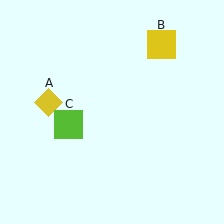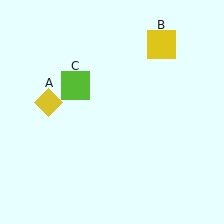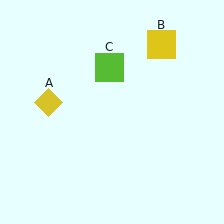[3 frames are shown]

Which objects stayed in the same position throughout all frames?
Yellow diamond (object A) and yellow square (object B) remained stationary.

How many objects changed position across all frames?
1 object changed position: lime square (object C).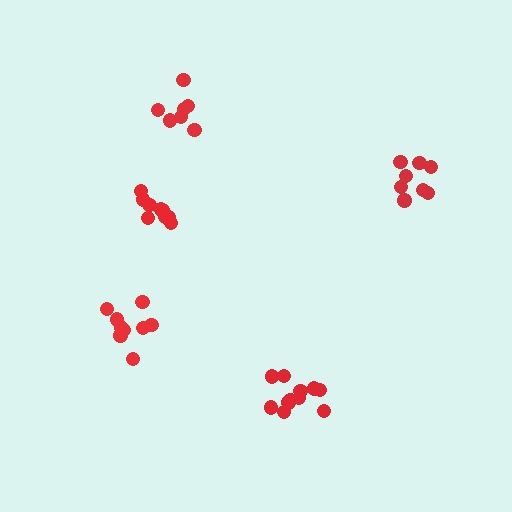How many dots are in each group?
Group 1: 7 dots, Group 2: 9 dots, Group 3: 11 dots, Group 4: 8 dots, Group 5: 9 dots (44 total).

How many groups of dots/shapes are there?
There are 5 groups.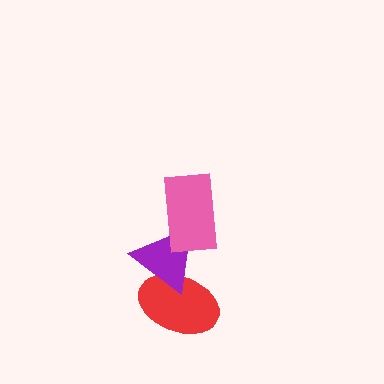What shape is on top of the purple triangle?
The pink rectangle is on top of the purple triangle.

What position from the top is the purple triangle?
The purple triangle is 2nd from the top.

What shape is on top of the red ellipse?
The purple triangle is on top of the red ellipse.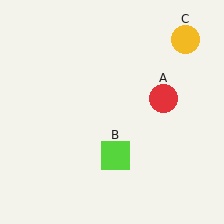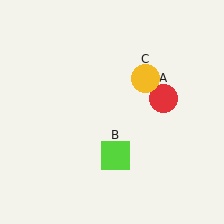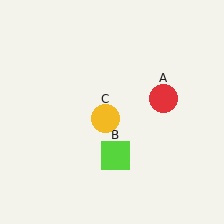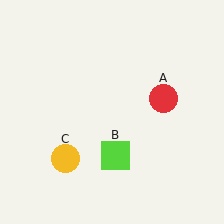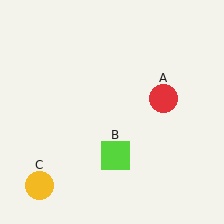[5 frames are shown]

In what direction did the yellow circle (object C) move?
The yellow circle (object C) moved down and to the left.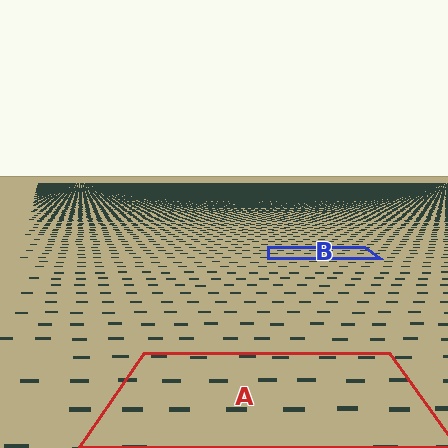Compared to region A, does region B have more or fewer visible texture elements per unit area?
Region B has more texture elements per unit area — they are packed more densely because it is farther away.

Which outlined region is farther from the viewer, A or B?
Region B is farther from the viewer — the texture elements inside it appear smaller and more densely packed.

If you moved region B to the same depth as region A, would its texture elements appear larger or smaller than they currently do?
They would appear larger. At a closer depth, the same texture elements are projected at a bigger on-screen size.